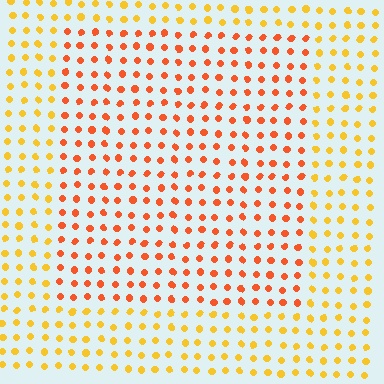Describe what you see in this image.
The image is filled with small yellow elements in a uniform arrangement. A rectangle-shaped region is visible where the elements are tinted to a slightly different hue, forming a subtle color boundary.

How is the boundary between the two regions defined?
The boundary is defined purely by a slight shift in hue (about 33 degrees). Spacing, size, and orientation are identical on both sides.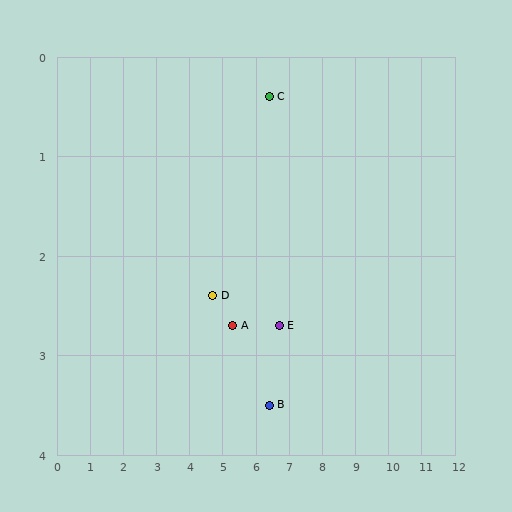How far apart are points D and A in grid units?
Points D and A are about 0.7 grid units apart.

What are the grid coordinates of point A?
Point A is at approximately (5.3, 2.7).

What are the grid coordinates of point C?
Point C is at approximately (6.4, 0.4).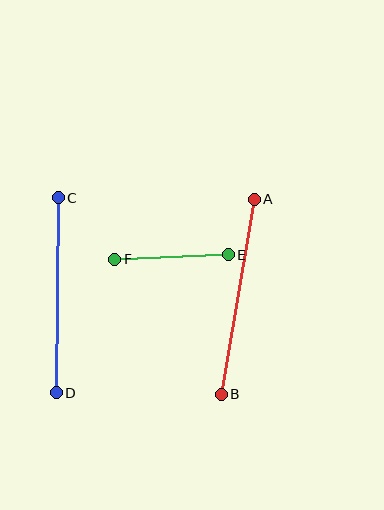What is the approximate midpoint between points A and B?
The midpoint is at approximately (238, 297) pixels.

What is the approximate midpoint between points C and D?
The midpoint is at approximately (57, 295) pixels.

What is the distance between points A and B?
The distance is approximately 198 pixels.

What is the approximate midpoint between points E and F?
The midpoint is at approximately (172, 257) pixels.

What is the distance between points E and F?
The distance is approximately 114 pixels.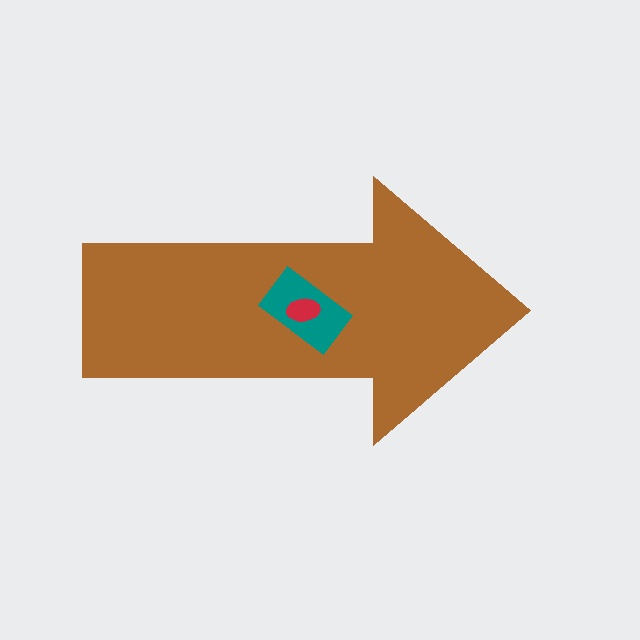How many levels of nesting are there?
3.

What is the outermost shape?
The brown arrow.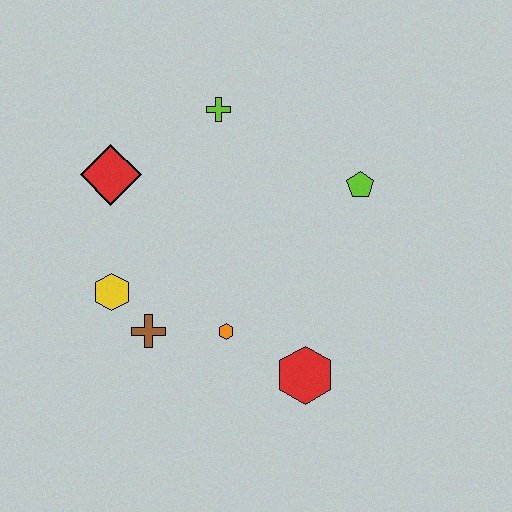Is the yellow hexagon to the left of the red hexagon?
Yes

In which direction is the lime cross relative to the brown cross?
The lime cross is above the brown cross.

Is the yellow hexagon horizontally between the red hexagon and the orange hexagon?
No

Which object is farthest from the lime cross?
The red hexagon is farthest from the lime cross.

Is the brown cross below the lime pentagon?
Yes